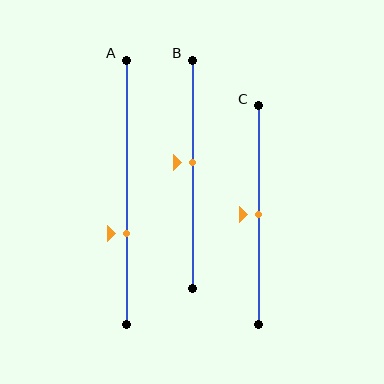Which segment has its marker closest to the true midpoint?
Segment C has its marker closest to the true midpoint.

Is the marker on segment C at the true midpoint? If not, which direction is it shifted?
Yes, the marker on segment C is at the true midpoint.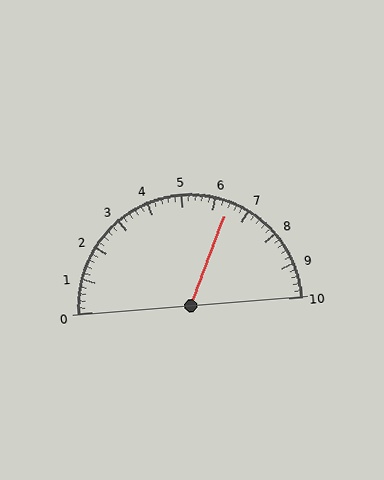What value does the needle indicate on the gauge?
The needle indicates approximately 6.4.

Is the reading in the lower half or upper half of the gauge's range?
The reading is in the upper half of the range (0 to 10).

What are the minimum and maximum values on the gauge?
The gauge ranges from 0 to 10.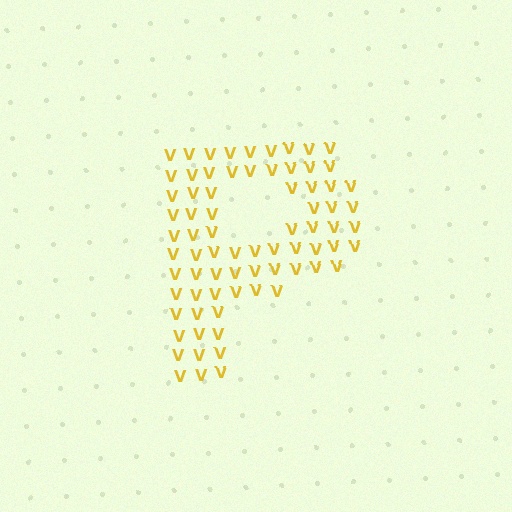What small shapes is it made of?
It is made of small letter V's.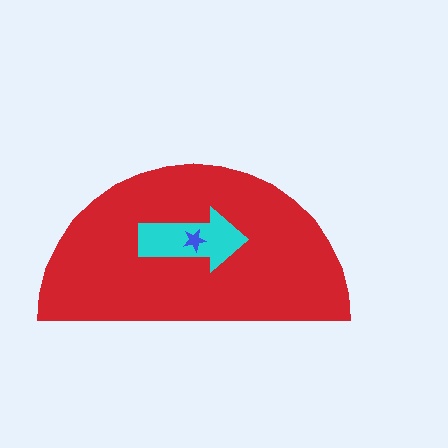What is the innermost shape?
The blue star.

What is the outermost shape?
The red semicircle.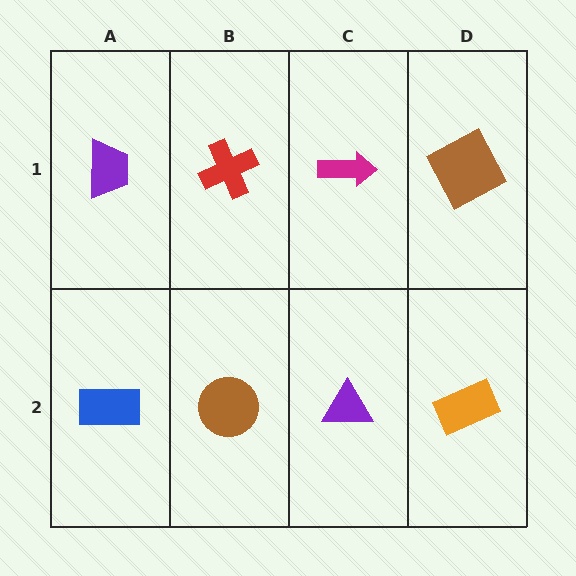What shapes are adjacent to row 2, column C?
A magenta arrow (row 1, column C), a brown circle (row 2, column B), an orange rectangle (row 2, column D).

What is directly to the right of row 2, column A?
A brown circle.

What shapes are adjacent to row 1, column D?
An orange rectangle (row 2, column D), a magenta arrow (row 1, column C).